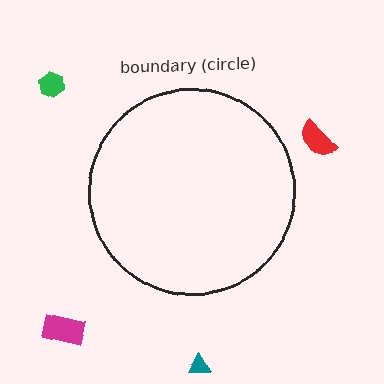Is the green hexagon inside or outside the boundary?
Outside.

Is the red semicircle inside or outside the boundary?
Outside.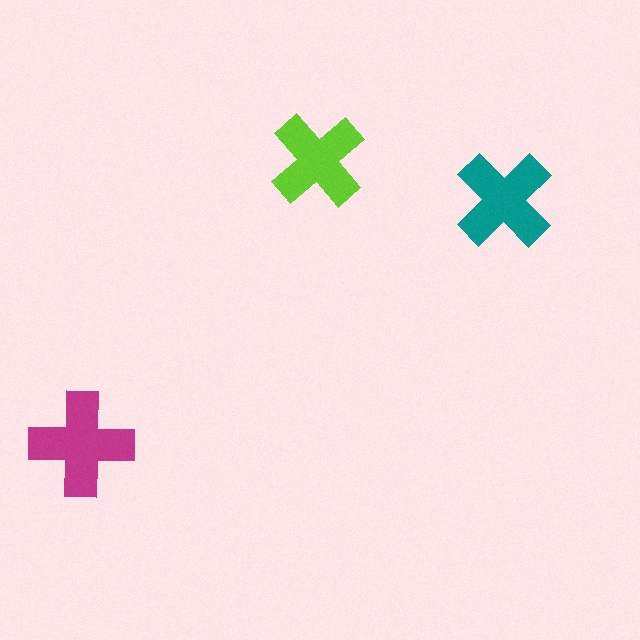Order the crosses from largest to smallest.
the magenta one, the teal one, the lime one.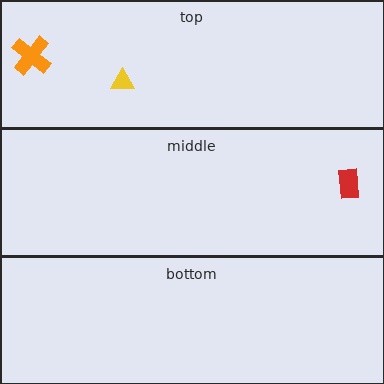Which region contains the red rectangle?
The middle region.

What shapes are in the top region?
The yellow triangle, the orange cross.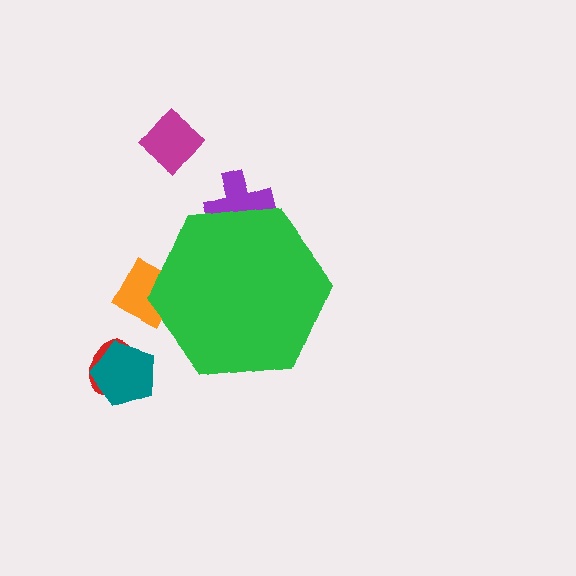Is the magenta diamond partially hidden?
No, the magenta diamond is fully visible.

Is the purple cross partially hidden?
Yes, the purple cross is partially hidden behind the green hexagon.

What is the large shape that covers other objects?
A green hexagon.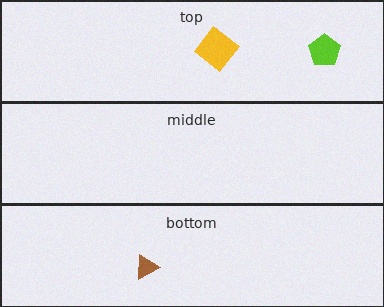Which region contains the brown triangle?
The bottom region.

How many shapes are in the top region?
2.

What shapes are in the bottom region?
The brown triangle.